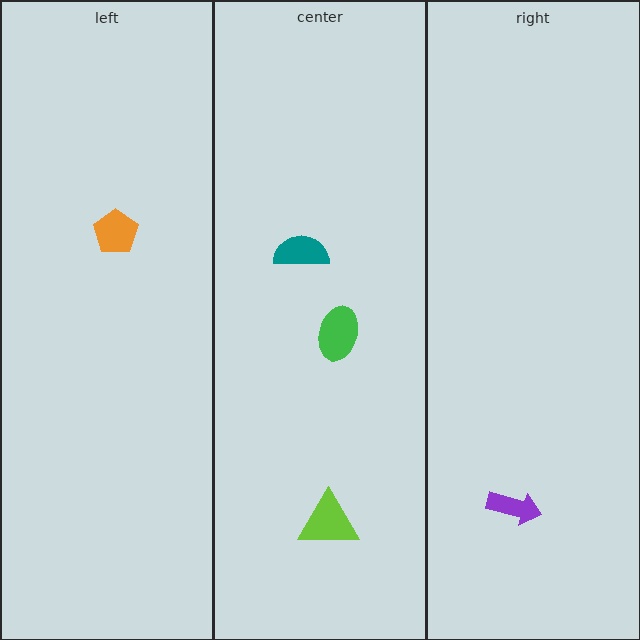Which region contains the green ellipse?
The center region.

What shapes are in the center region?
The teal semicircle, the green ellipse, the lime triangle.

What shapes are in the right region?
The purple arrow.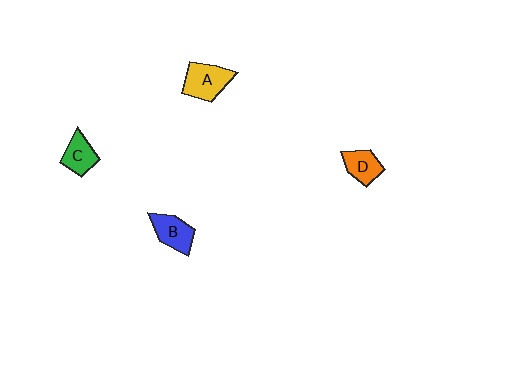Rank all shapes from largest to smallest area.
From largest to smallest: A (yellow), B (blue), D (orange), C (green).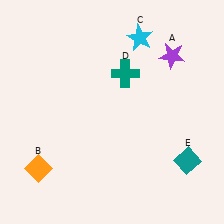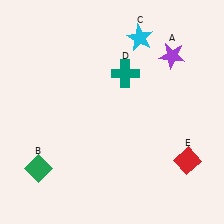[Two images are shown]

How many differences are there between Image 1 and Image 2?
There are 2 differences between the two images.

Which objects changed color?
B changed from orange to green. E changed from teal to red.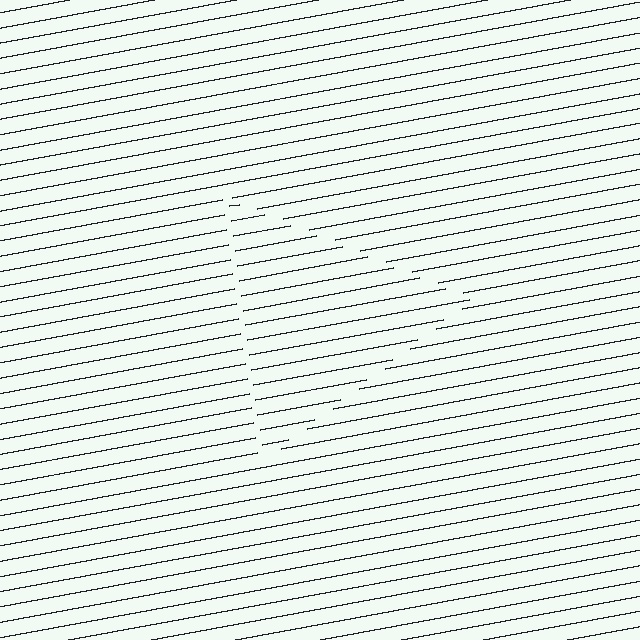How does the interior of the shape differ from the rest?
The interior of the shape contains the same grating, shifted by half a period — the contour is defined by the phase discontinuity where line-ends from the inner and outer gratings abut.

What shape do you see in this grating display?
An illusory triangle. The interior of the shape contains the same grating, shifted by half a period — the contour is defined by the phase discontinuity where line-ends from the inner and outer gratings abut.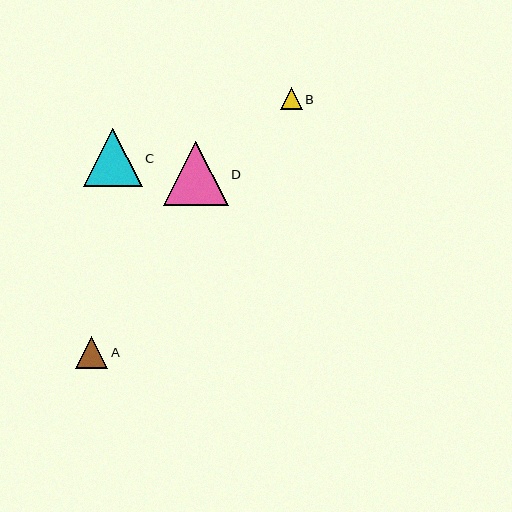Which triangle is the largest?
Triangle D is the largest with a size of approximately 64 pixels.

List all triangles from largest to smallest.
From largest to smallest: D, C, A, B.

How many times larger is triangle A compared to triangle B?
Triangle A is approximately 1.5 times the size of triangle B.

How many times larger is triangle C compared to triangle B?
Triangle C is approximately 2.7 times the size of triangle B.